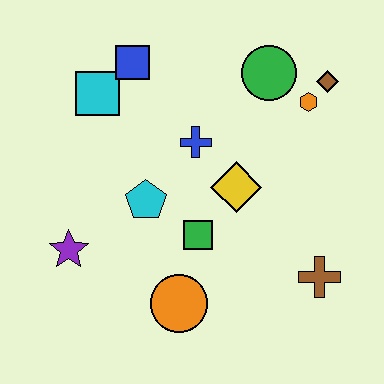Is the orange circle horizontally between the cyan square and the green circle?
Yes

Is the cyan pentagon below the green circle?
Yes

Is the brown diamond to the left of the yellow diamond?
No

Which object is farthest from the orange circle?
The brown diamond is farthest from the orange circle.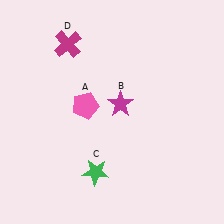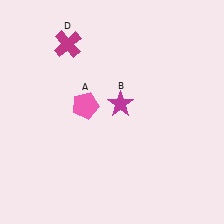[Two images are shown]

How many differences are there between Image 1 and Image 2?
There is 1 difference between the two images.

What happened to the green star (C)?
The green star (C) was removed in Image 2. It was in the bottom-left area of Image 1.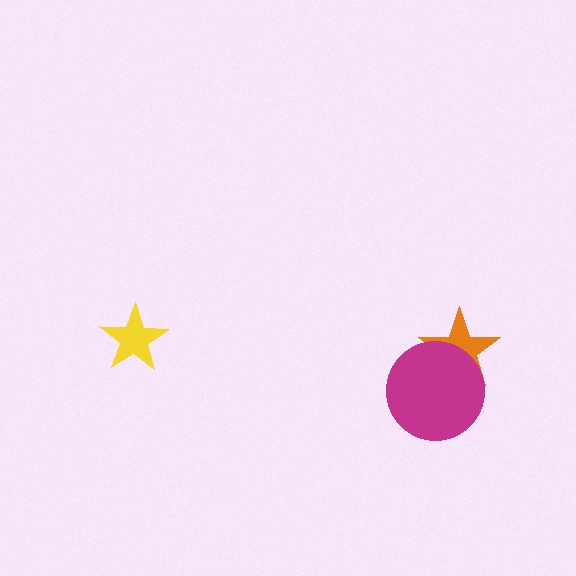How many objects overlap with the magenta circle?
1 object overlaps with the magenta circle.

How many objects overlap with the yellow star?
0 objects overlap with the yellow star.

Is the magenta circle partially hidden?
No, no other shape covers it.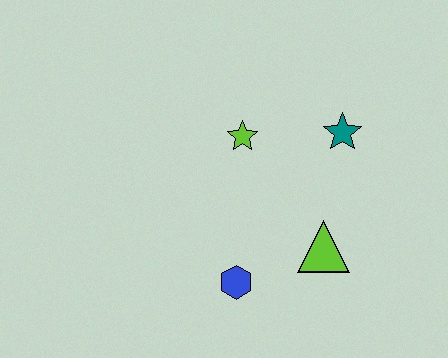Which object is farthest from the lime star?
The blue hexagon is farthest from the lime star.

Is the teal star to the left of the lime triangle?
No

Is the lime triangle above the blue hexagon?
Yes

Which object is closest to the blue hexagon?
The lime triangle is closest to the blue hexagon.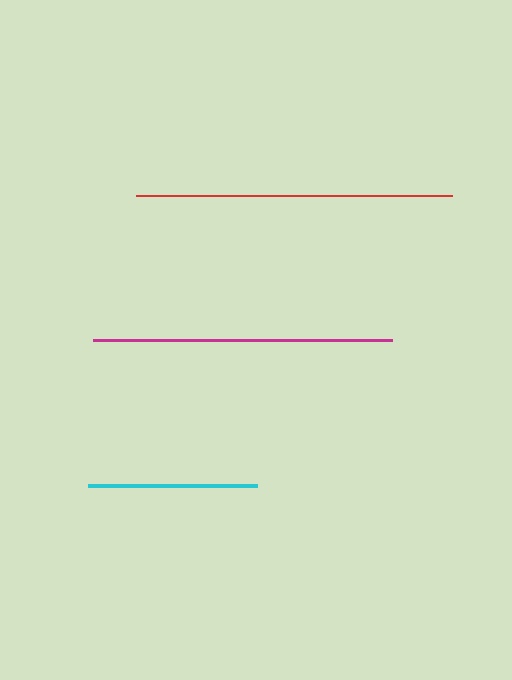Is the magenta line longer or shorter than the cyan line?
The magenta line is longer than the cyan line.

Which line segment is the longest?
The red line is the longest at approximately 316 pixels.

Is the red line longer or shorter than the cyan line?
The red line is longer than the cyan line.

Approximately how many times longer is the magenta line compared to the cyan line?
The magenta line is approximately 1.8 times the length of the cyan line.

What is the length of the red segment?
The red segment is approximately 316 pixels long.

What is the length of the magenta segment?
The magenta segment is approximately 299 pixels long.